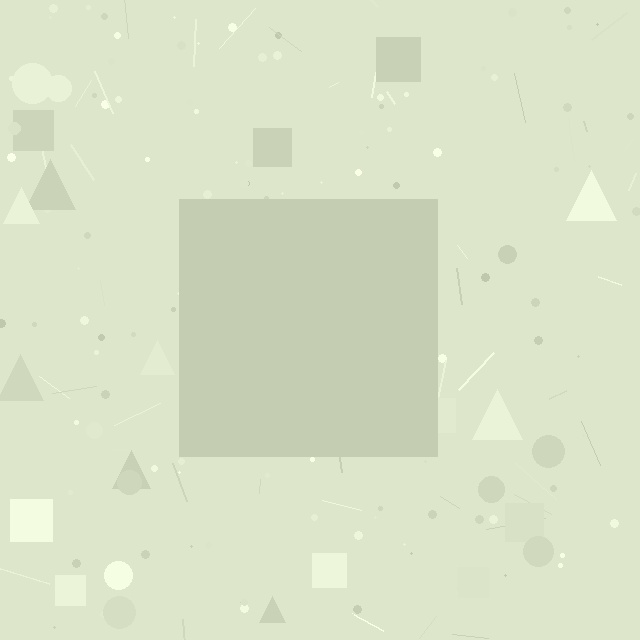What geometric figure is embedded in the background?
A square is embedded in the background.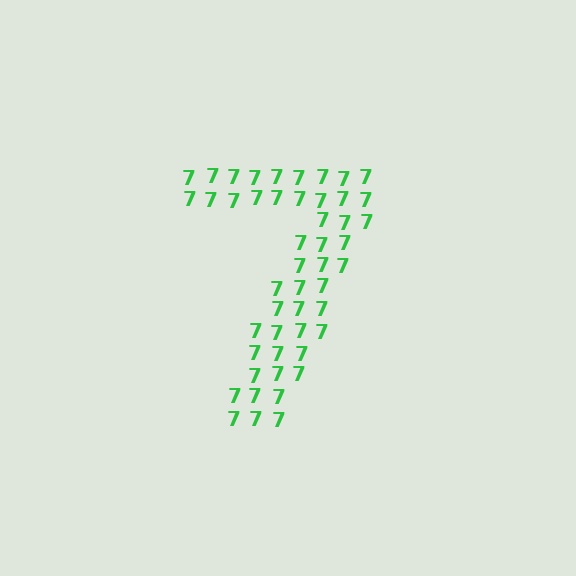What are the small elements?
The small elements are digit 7's.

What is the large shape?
The large shape is the digit 7.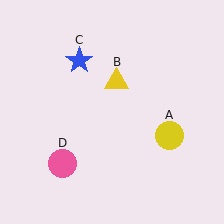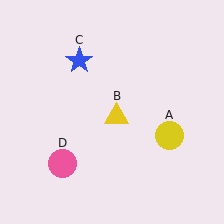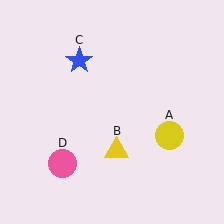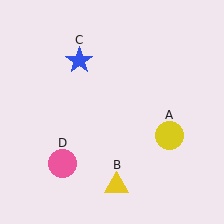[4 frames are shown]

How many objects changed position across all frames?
1 object changed position: yellow triangle (object B).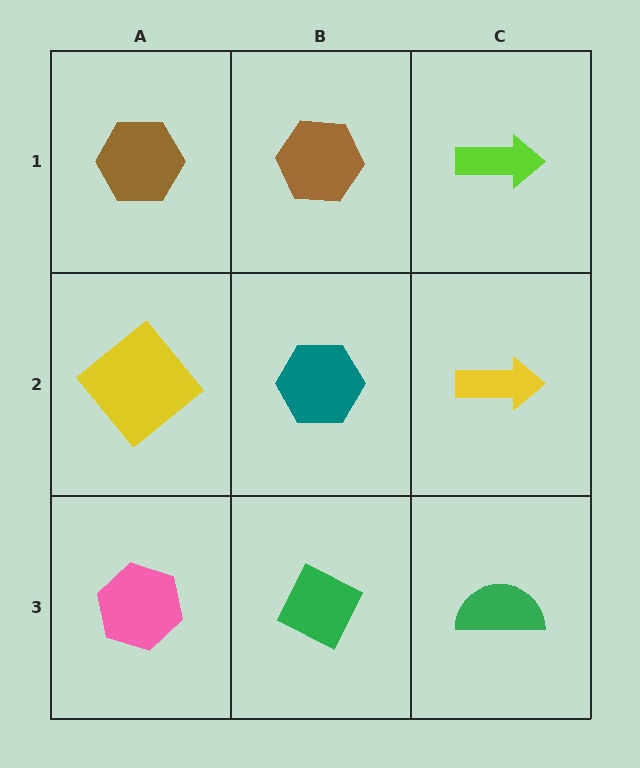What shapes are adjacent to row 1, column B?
A teal hexagon (row 2, column B), a brown hexagon (row 1, column A), a lime arrow (row 1, column C).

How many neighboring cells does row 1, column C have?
2.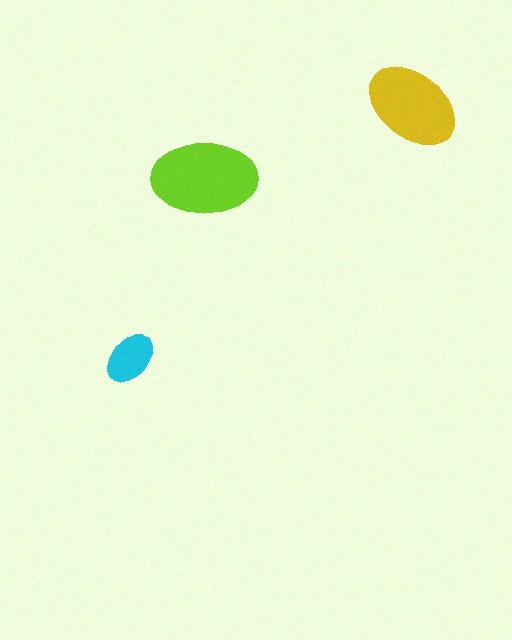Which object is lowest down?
The cyan ellipse is bottommost.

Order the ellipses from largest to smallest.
the lime one, the yellow one, the cyan one.